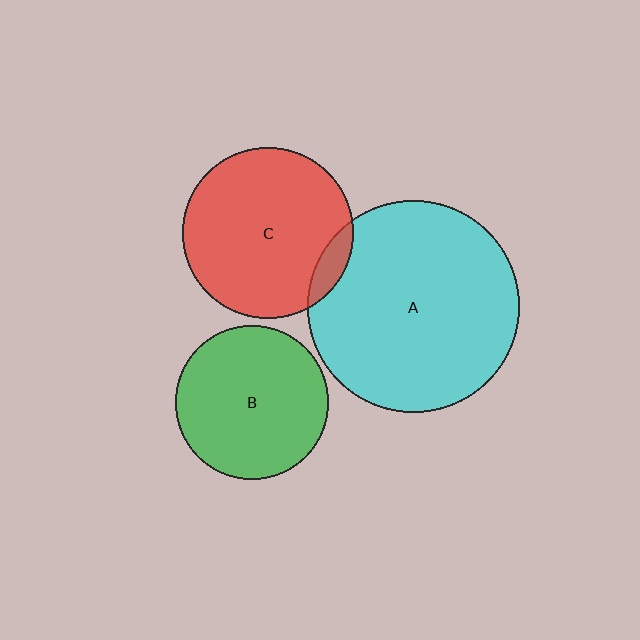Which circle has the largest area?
Circle A (cyan).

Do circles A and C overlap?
Yes.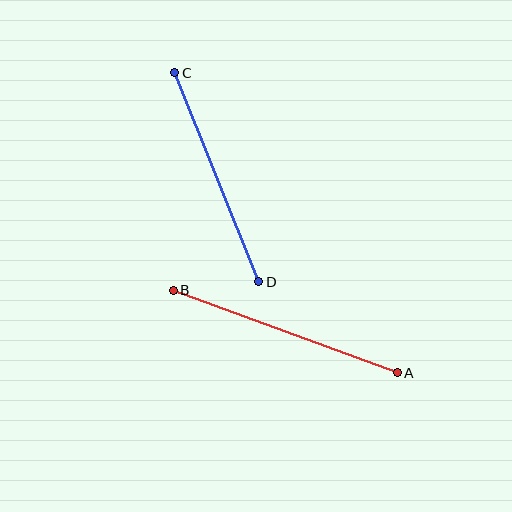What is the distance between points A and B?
The distance is approximately 239 pixels.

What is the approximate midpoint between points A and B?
The midpoint is at approximately (285, 331) pixels.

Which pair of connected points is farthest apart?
Points A and B are farthest apart.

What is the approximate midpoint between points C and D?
The midpoint is at approximately (217, 177) pixels.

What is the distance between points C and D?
The distance is approximately 225 pixels.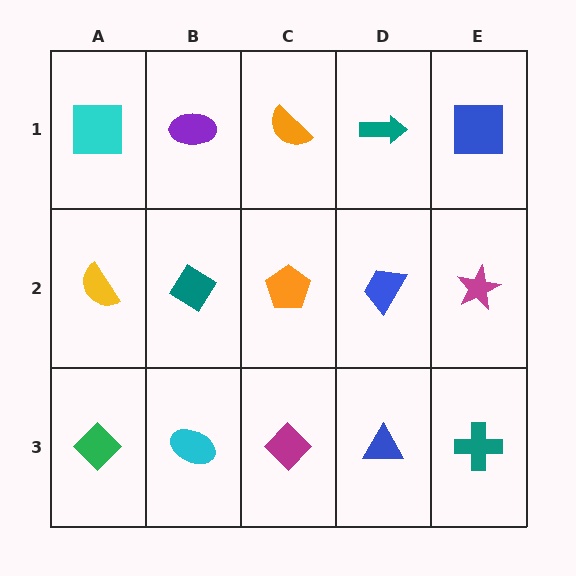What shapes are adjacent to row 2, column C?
An orange semicircle (row 1, column C), a magenta diamond (row 3, column C), a teal diamond (row 2, column B), a blue trapezoid (row 2, column D).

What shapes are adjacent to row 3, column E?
A magenta star (row 2, column E), a blue triangle (row 3, column D).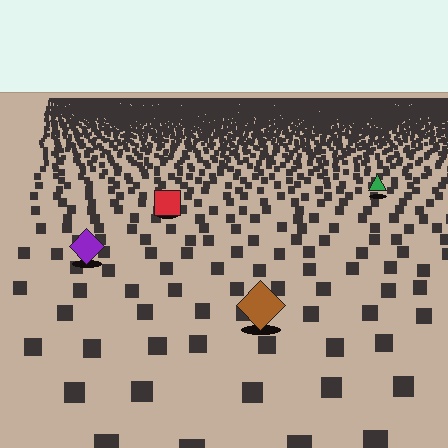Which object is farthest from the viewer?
The green triangle is farthest from the viewer. It appears smaller and the ground texture around it is denser.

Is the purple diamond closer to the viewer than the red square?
Yes. The purple diamond is closer — you can tell from the texture gradient: the ground texture is coarser near it.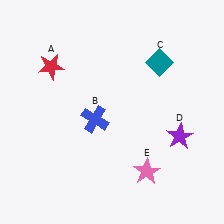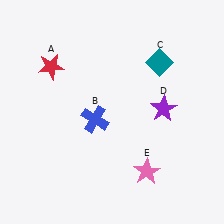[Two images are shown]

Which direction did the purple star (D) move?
The purple star (D) moved up.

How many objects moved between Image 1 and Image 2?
1 object moved between the two images.